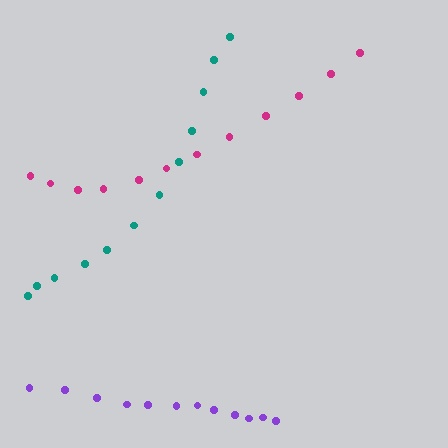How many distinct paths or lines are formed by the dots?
There are 3 distinct paths.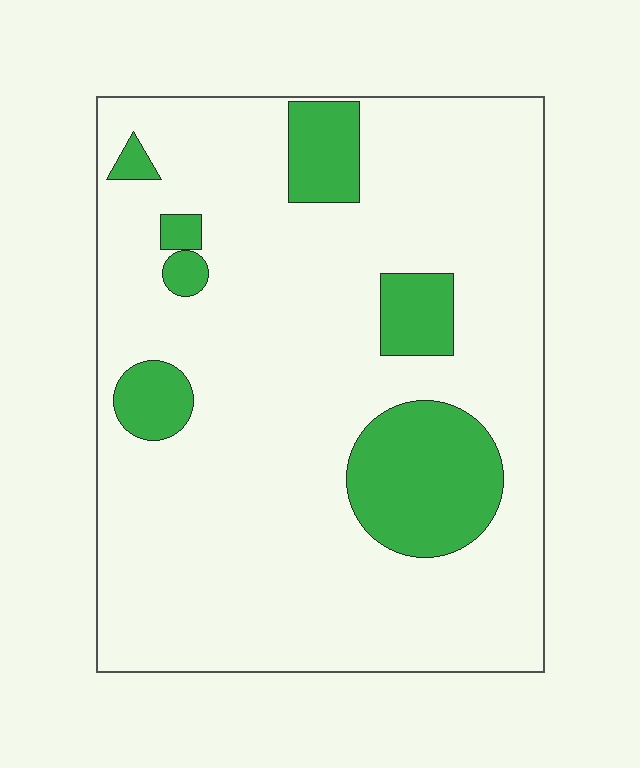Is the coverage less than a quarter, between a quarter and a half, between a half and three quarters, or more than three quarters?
Less than a quarter.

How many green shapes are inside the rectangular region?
7.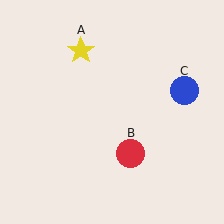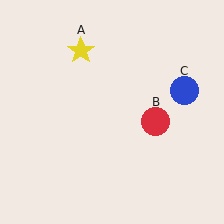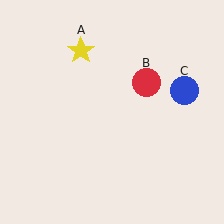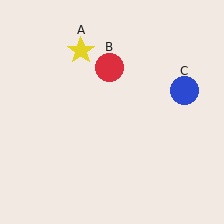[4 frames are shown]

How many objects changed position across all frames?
1 object changed position: red circle (object B).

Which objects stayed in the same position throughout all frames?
Yellow star (object A) and blue circle (object C) remained stationary.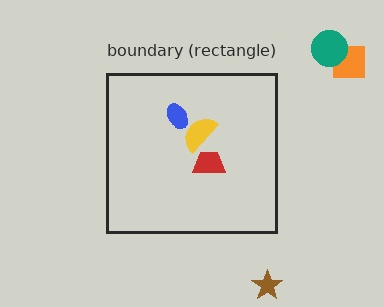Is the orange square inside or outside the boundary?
Outside.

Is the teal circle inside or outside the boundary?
Outside.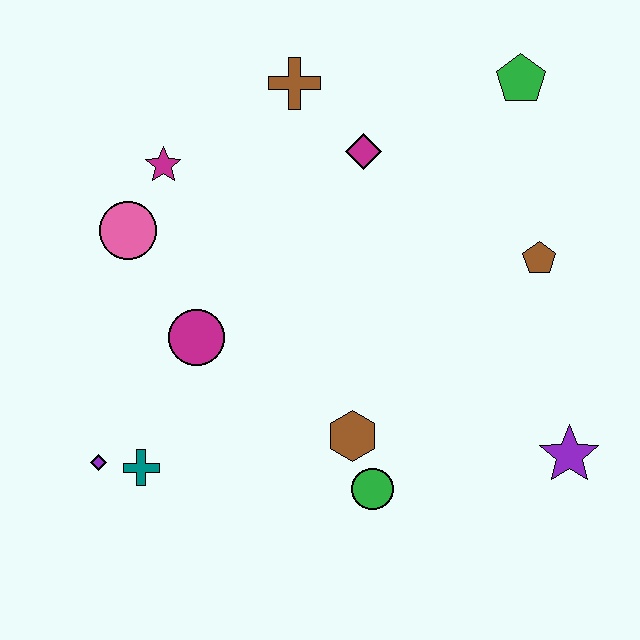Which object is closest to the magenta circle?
The pink circle is closest to the magenta circle.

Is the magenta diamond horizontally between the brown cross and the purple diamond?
No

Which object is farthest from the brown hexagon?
The green pentagon is farthest from the brown hexagon.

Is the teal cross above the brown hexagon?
No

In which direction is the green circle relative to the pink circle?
The green circle is below the pink circle.